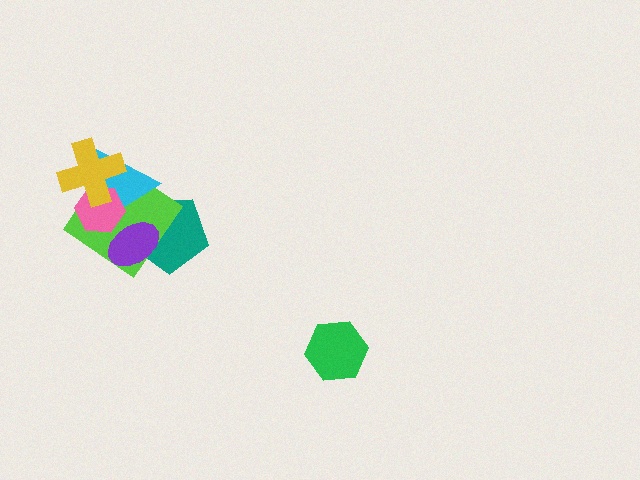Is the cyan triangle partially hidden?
Yes, it is partially covered by another shape.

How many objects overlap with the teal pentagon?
3 objects overlap with the teal pentagon.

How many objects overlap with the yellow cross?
3 objects overlap with the yellow cross.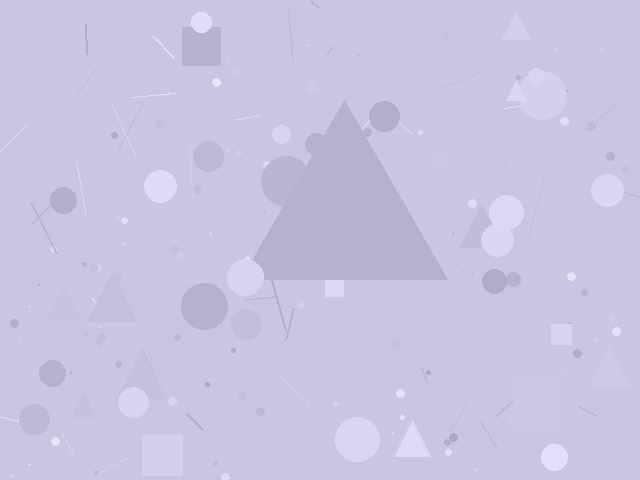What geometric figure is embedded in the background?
A triangle is embedded in the background.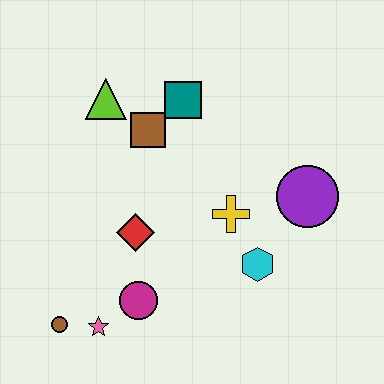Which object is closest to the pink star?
The brown circle is closest to the pink star.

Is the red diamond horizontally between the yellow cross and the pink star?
Yes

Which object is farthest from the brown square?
The brown circle is farthest from the brown square.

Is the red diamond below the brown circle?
No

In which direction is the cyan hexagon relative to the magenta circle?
The cyan hexagon is to the right of the magenta circle.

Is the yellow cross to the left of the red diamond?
No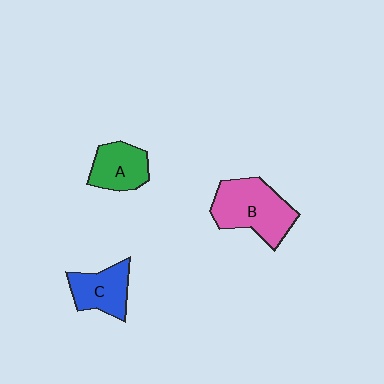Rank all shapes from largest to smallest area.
From largest to smallest: B (pink), C (blue), A (green).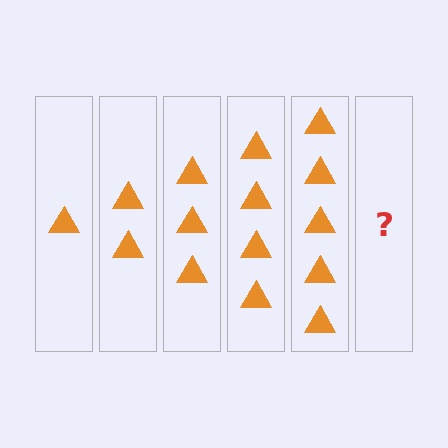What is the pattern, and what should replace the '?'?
The pattern is that each step adds one more triangle. The '?' should be 6 triangles.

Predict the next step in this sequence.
The next step is 6 triangles.